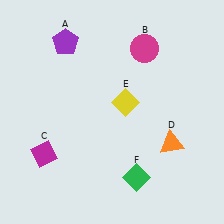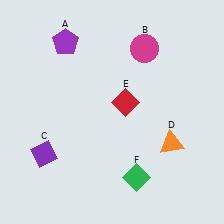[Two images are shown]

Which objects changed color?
C changed from magenta to purple. E changed from yellow to red.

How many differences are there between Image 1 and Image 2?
There are 2 differences between the two images.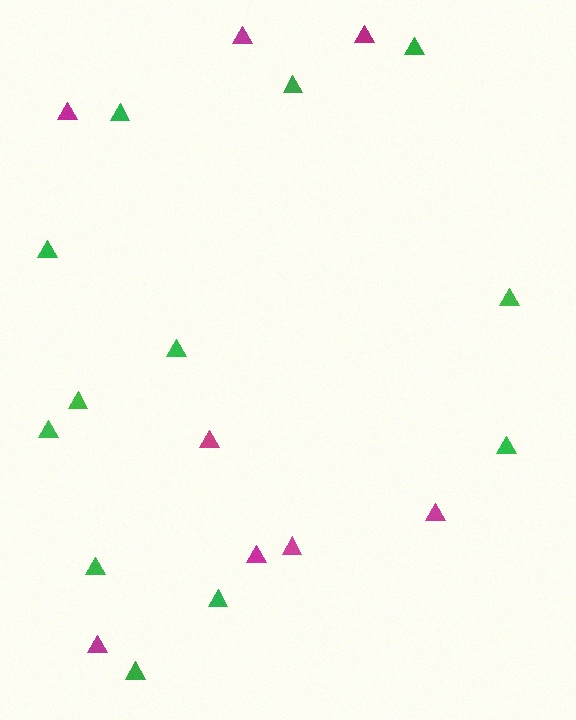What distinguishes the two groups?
There are 2 groups: one group of magenta triangles (8) and one group of green triangles (12).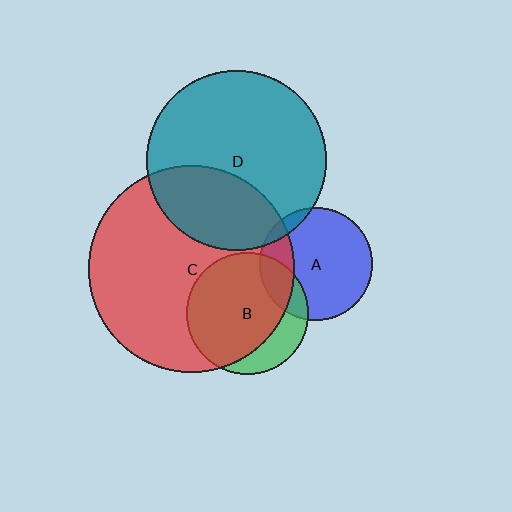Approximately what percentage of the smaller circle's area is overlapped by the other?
Approximately 5%.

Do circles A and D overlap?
Yes.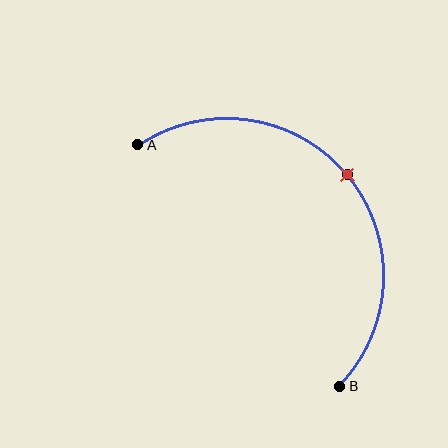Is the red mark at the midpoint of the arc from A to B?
Yes. The red mark lies on the arc at equal arc-length from both A and B — it is the arc midpoint.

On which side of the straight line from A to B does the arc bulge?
The arc bulges above and to the right of the straight line connecting A and B.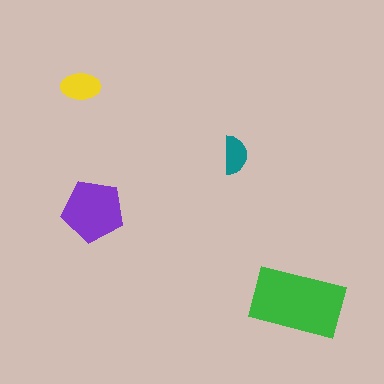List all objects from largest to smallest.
The green rectangle, the purple pentagon, the yellow ellipse, the teal semicircle.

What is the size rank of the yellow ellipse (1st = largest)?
3rd.